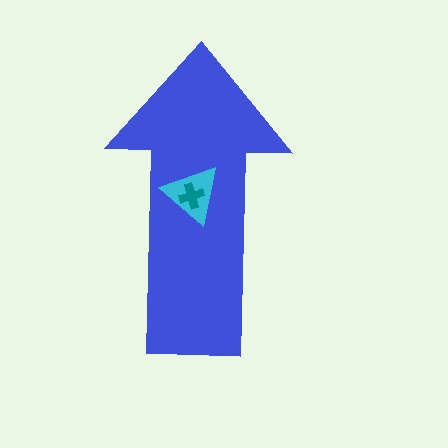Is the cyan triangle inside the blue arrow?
Yes.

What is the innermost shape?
The teal cross.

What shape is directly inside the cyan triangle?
The teal cross.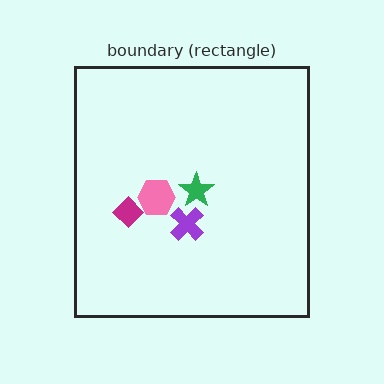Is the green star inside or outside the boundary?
Inside.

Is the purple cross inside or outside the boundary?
Inside.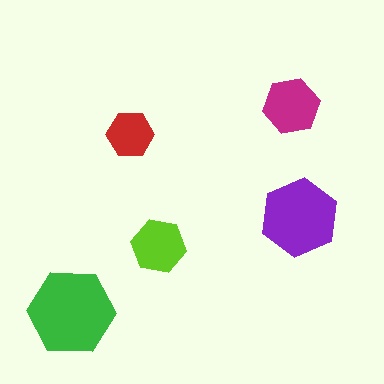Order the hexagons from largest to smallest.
the green one, the purple one, the magenta one, the lime one, the red one.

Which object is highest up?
The magenta hexagon is topmost.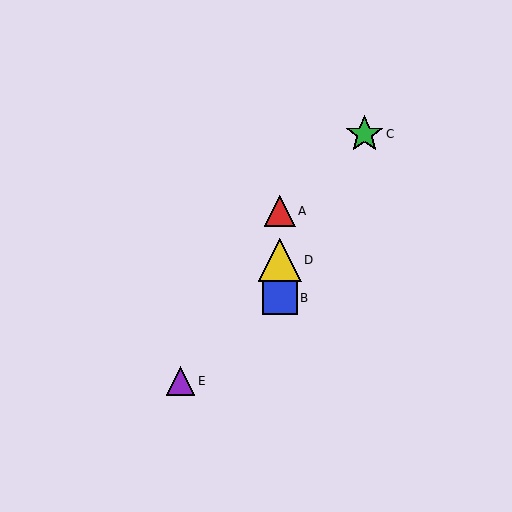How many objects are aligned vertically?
3 objects (A, B, D) are aligned vertically.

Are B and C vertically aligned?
No, B is at x≈280 and C is at x≈365.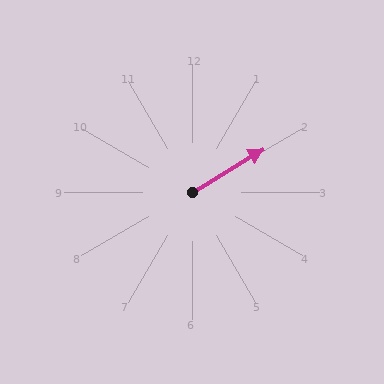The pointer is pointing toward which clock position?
Roughly 2 o'clock.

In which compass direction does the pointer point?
Northeast.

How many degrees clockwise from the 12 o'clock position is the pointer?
Approximately 59 degrees.